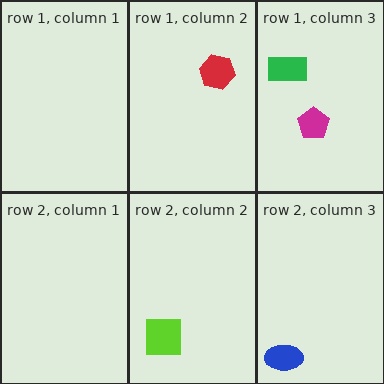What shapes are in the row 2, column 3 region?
The blue ellipse.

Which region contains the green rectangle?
The row 1, column 3 region.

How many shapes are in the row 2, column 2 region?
1.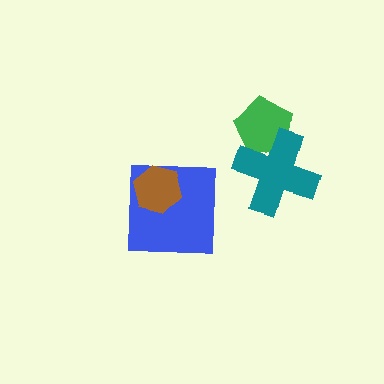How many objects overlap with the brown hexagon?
1 object overlaps with the brown hexagon.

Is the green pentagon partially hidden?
Yes, it is partially covered by another shape.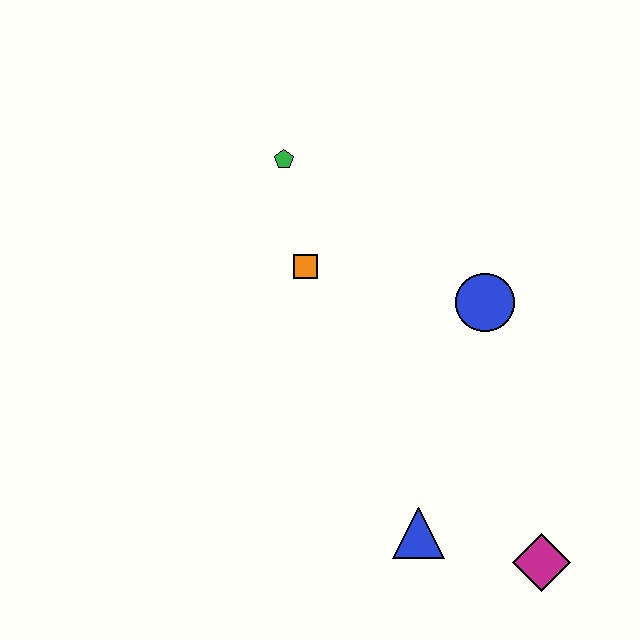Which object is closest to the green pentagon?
The orange square is closest to the green pentagon.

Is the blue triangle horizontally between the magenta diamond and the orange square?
Yes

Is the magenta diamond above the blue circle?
No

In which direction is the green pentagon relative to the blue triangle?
The green pentagon is above the blue triangle.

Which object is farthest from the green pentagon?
The magenta diamond is farthest from the green pentagon.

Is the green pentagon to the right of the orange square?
No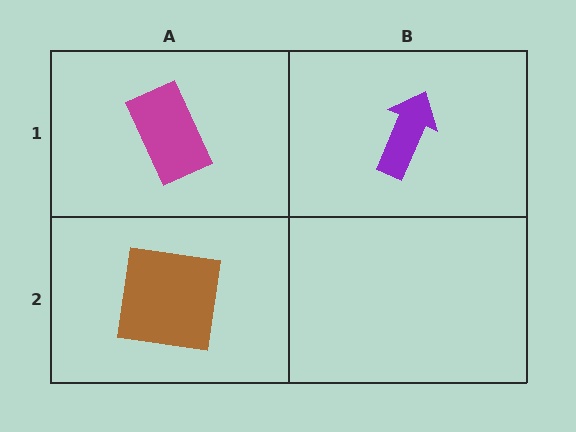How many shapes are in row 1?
2 shapes.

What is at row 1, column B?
A purple arrow.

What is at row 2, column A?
A brown square.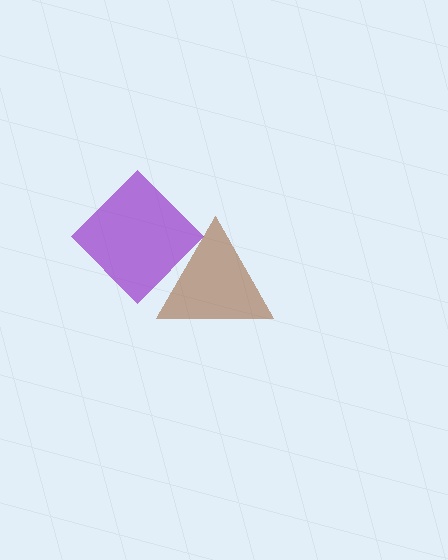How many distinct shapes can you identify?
There are 2 distinct shapes: a brown triangle, a purple diamond.